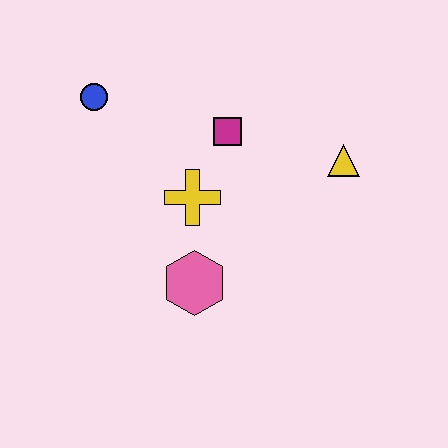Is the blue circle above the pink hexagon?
Yes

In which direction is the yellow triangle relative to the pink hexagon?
The yellow triangle is to the right of the pink hexagon.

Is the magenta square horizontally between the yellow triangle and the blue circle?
Yes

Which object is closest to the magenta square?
The yellow cross is closest to the magenta square.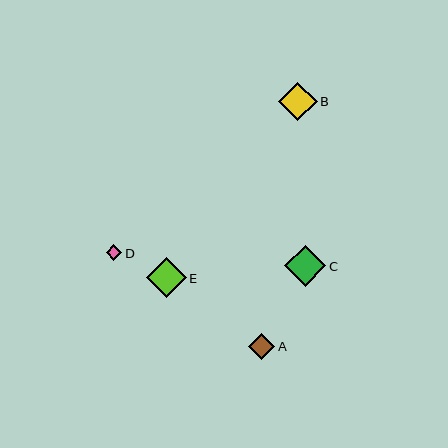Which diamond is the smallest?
Diamond D is the smallest with a size of approximately 16 pixels.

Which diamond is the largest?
Diamond C is the largest with a size of approximately 41 pixels.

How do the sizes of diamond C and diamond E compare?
Diamond C and diamond E are approximately the same size.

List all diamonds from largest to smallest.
From largest to smallest: C, E, B, A, D.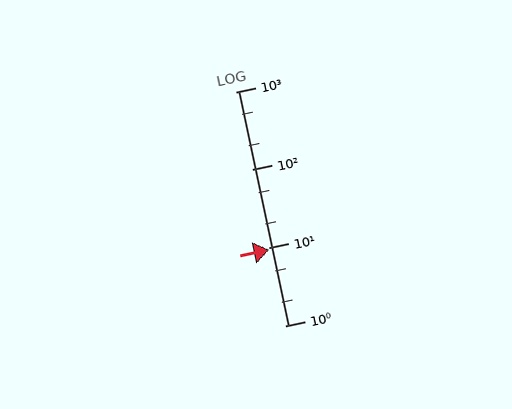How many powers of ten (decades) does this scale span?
The scale spans 3 decades, from 1 to 1000.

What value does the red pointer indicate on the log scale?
The pointer indicates approximately 9.5.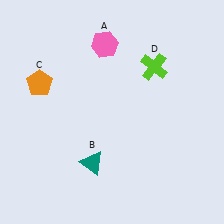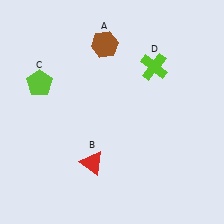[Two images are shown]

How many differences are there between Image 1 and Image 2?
There are 3 differences between the two images.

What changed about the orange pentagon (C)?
In Image 1, C is orange. In Image 2, it changed to lime.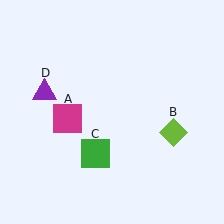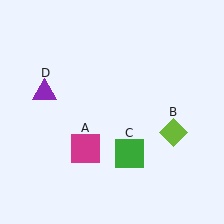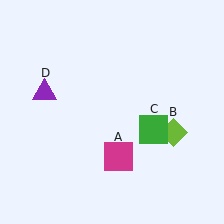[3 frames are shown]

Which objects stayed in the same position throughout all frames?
Lime diamond (object B) and purple triangle (object D) remained stationary.